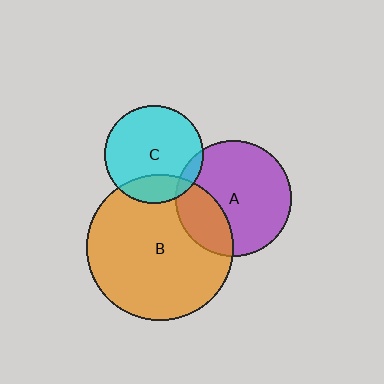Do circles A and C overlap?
Yes.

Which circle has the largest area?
Circle B (orange).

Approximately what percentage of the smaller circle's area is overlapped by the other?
Approximately 10%.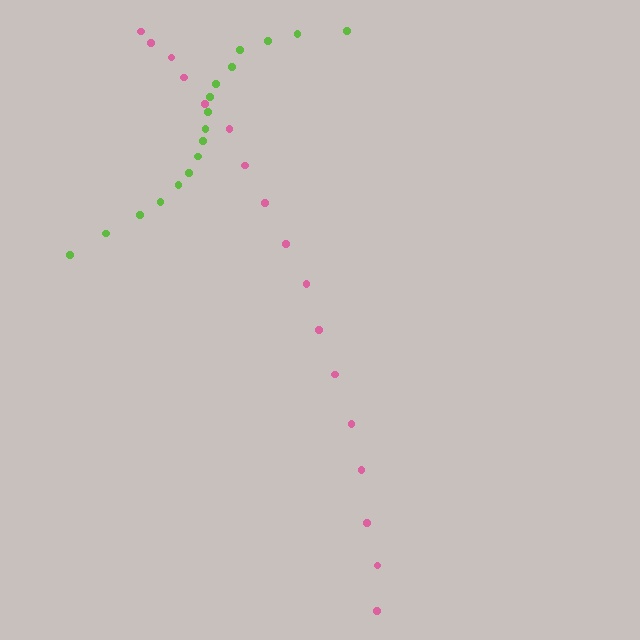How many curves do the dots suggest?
There are 2 distinct paths.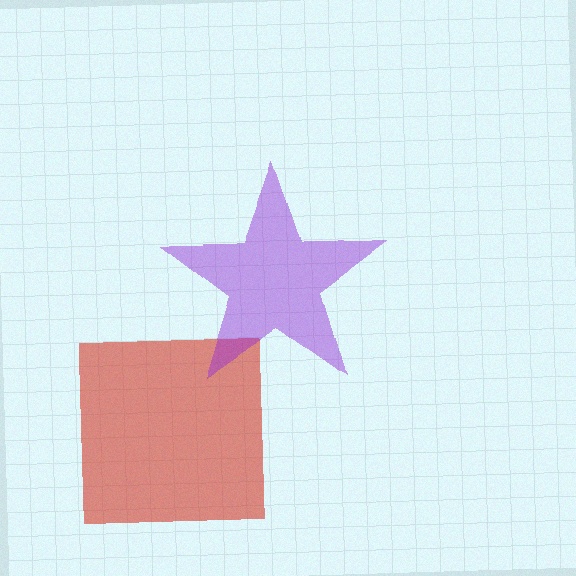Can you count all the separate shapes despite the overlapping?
Yes, there are 2 separate shapes.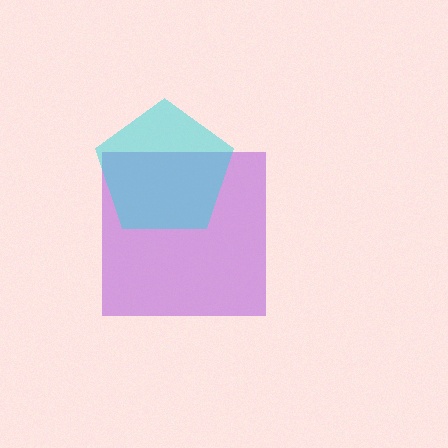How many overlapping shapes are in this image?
There are 2 overlapping shapes in the image.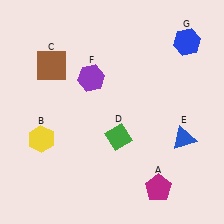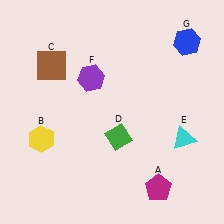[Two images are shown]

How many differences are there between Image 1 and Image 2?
There is 1 difference between the two images.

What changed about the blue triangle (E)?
In Image 1, E is blue. In Image 2, it changed to cyan.